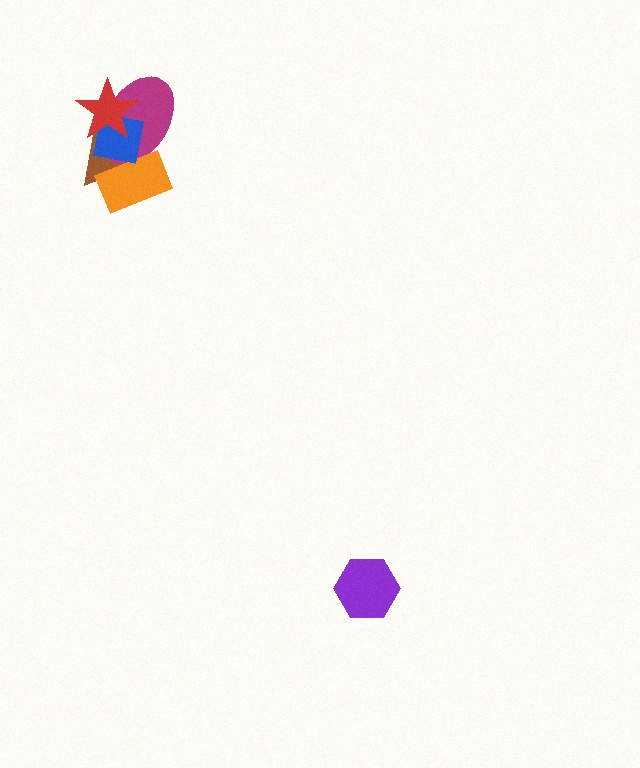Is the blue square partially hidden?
Yes, it is partially covered by another shape.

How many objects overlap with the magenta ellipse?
4 objects overlap with the magenta ellipse.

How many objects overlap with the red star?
3 objects overlap with the red star.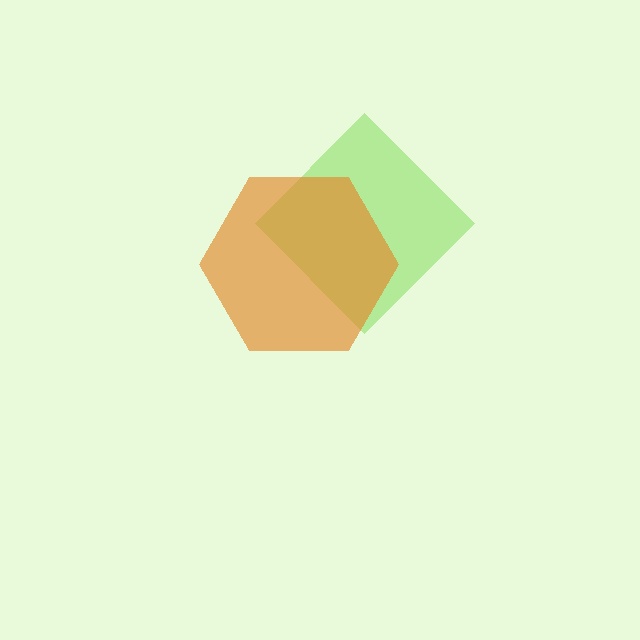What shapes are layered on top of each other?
The layered shapes are: a lime diamond, an orange hexagon.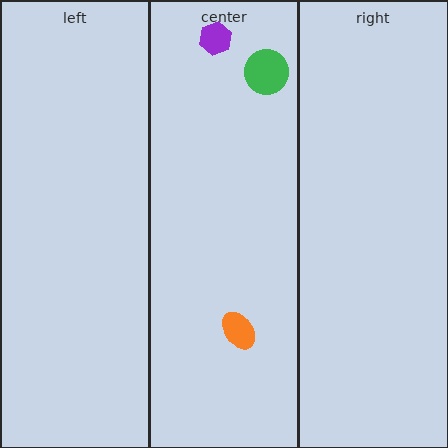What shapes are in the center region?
The purple hexagon, the orange ellipse, the green circle.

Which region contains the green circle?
The center region.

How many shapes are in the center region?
3.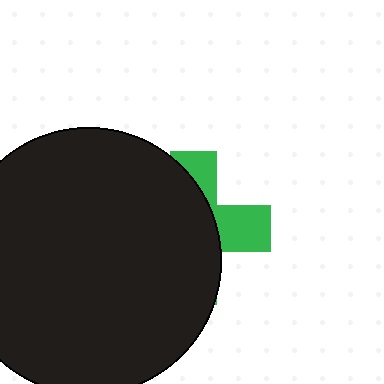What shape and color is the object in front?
The object in front is a black circle.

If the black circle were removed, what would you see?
You would see the complete green cross.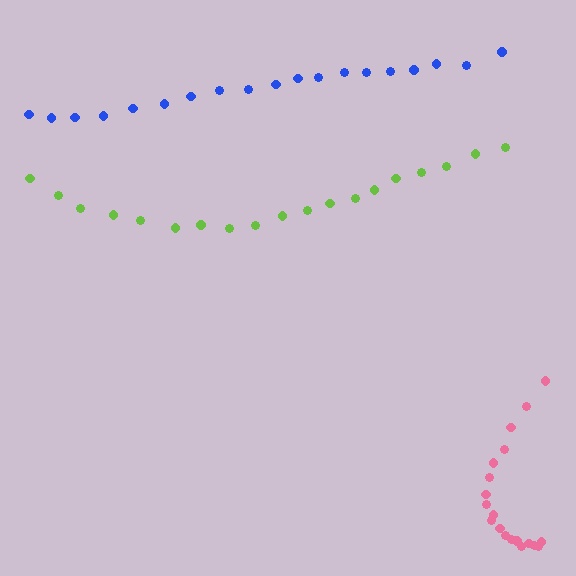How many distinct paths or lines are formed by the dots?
There are 3 distinct paths.